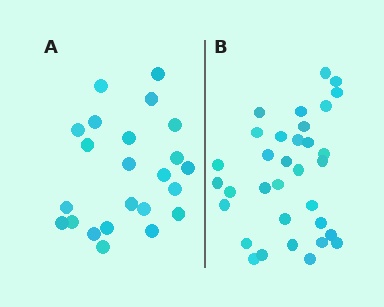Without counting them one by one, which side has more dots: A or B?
Region B (the right region) has more dots.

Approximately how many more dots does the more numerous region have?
Region B has roughly 10 or so more dots than region A.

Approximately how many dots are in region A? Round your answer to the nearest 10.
About 20 dots. (The exact count is 23, which rounds to 20.)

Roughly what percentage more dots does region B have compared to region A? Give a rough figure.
About 45% more.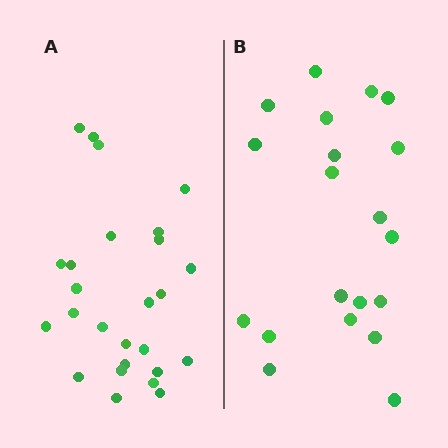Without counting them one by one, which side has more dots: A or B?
Region A (the left region) has more dots.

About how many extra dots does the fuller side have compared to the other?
Region A has about 6 more dots than region B.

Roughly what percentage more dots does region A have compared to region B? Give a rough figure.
About 30% more.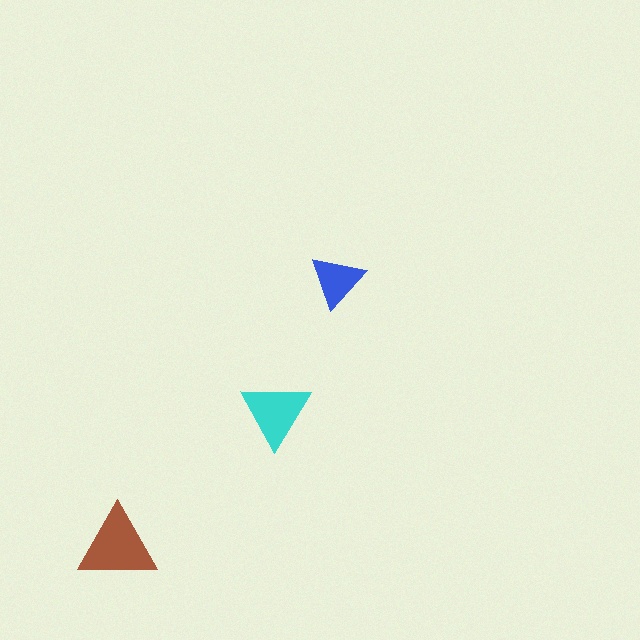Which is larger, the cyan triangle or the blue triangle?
The cyan one.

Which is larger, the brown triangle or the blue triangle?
The brown one.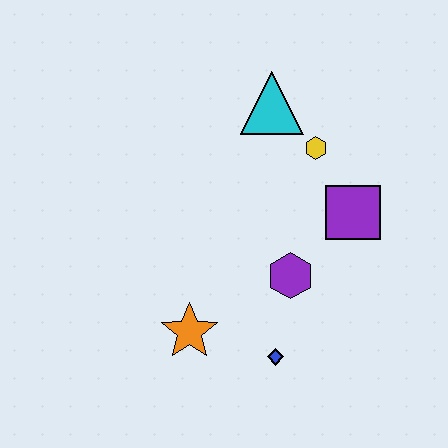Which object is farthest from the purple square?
The orange star is farthest from the purple square.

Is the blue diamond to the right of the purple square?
No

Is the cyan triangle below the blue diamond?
No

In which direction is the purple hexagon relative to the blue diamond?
The purple hexagon is above the blue diamond.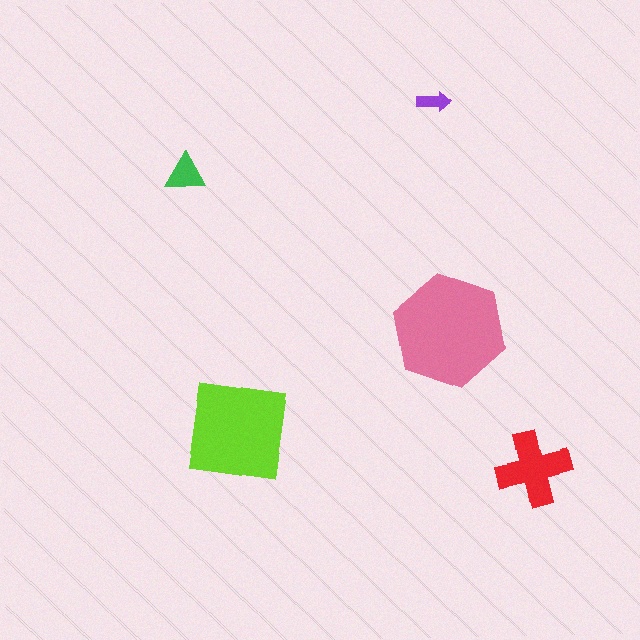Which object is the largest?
The pink hexagon.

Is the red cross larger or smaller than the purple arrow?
Larger.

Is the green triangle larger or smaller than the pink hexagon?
Smaller.